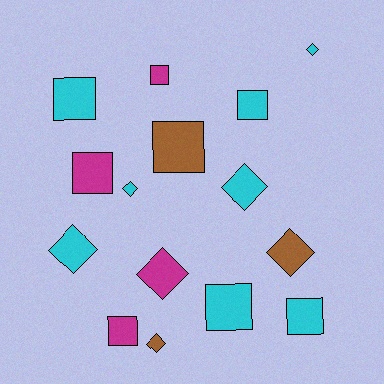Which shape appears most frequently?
Square, with 8 objects.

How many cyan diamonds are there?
There are 4 cyan diamonds.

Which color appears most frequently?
Cyan, with 8 objects.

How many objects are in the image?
There are 15 objects.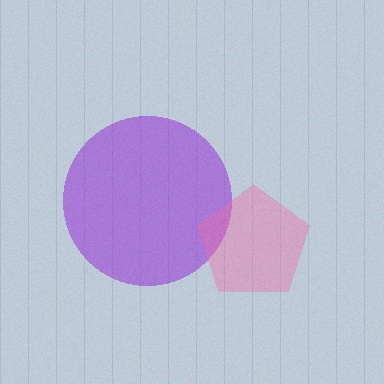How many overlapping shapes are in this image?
There are 2 overlapping shapes in the image.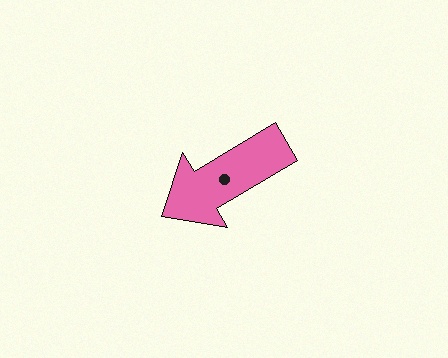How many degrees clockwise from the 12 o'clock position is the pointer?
Approximately 239 degrees.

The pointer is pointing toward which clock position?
Roughly 8 o'clock.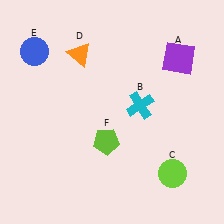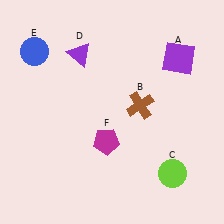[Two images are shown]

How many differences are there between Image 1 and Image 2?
There are 3 differences between the two images.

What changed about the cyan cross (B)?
In Image 1, B is cyan. In Image 2, it changed to brown.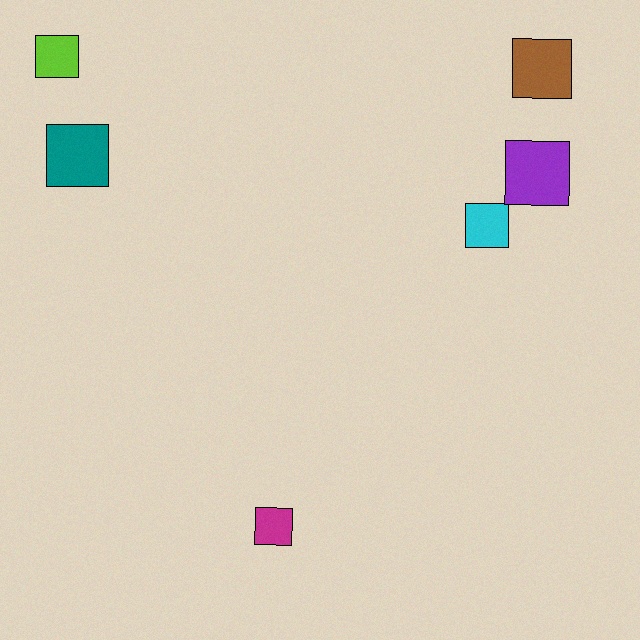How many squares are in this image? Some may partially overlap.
There are 6 squares.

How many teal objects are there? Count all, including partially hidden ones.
There is 1 teal object.